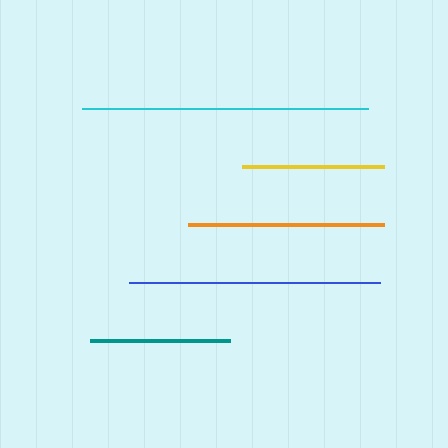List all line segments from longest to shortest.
From longest to shortest: cyan, blue, orange, yellow, teal.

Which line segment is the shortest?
The teal line is the shortest at approximately 140 pixels.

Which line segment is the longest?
The cyan line is the longest at approximately 286 pixels.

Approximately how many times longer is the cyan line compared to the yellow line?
The cyan line is approximately 2.0 times the length of the yellow line.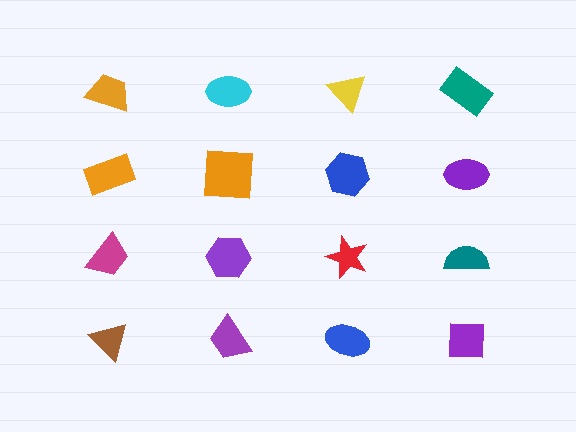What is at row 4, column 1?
A brown triangle.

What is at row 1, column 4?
A teal rectangle.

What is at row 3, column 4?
A teal semicircle.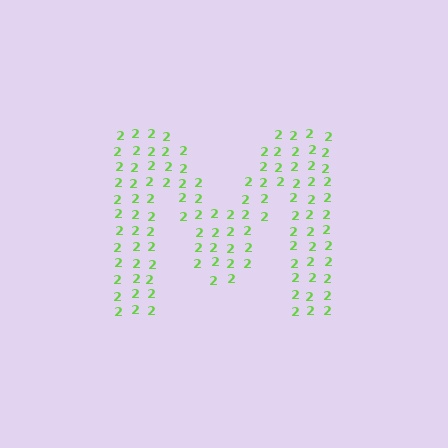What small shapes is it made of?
It is made of small digit 2's.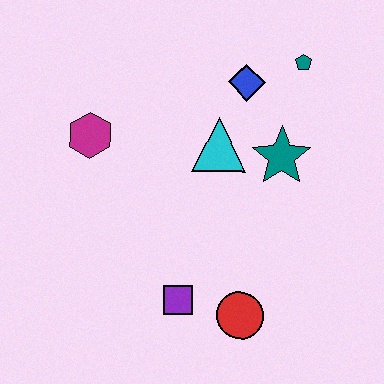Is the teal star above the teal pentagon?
No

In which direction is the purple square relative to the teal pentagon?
The purple square is below the teal pentagon.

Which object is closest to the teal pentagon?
The blue diamond is closest to the teal pentagon.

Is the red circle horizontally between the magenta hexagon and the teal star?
Yes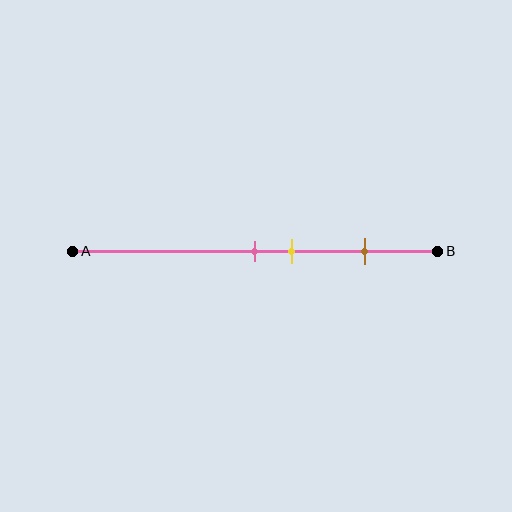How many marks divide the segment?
There are 3 marks dividing the segment.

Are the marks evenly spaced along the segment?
No, the marks are not evenly spaced.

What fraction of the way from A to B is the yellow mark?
The yellow mark is approximately 60% (0.6) of the way from A to B.